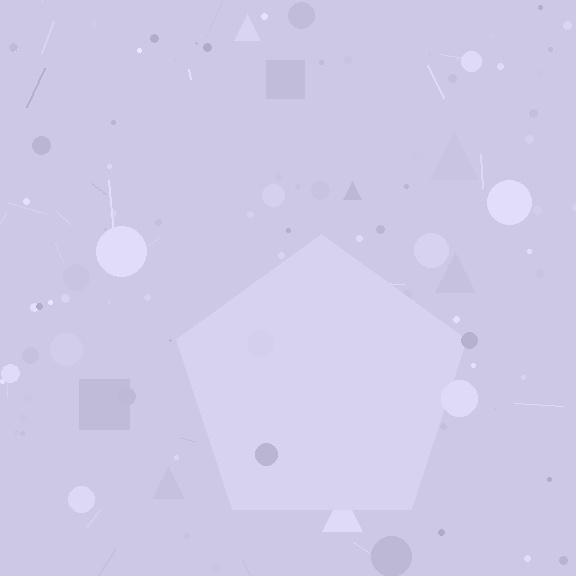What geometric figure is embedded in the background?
A pentagon is embedded in the background.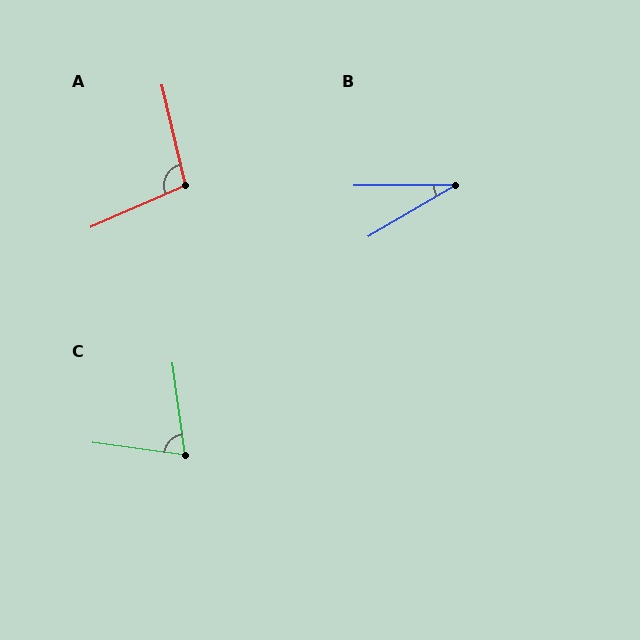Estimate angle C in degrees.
Approximately 74 degrees.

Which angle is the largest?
A, at approximately 100 degrees.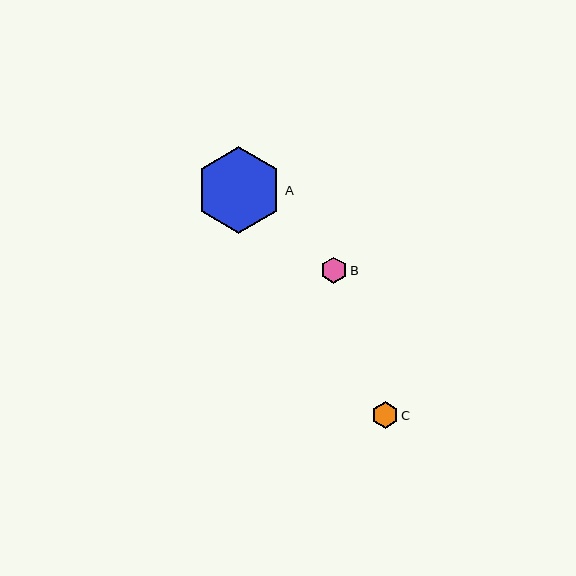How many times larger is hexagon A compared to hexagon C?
Hexagon A is approximately 3.2 times the size of hexagon C.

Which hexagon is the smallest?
Hexagon B is the smallest with a size of approximately 26 pixels.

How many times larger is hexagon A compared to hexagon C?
Hexagon A is approximately 3.2 times the size of hexagon C.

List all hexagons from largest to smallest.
From largest to smallest: A, C, B.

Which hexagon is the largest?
Hexagon A is the largest with a size of approximately 87 pixels.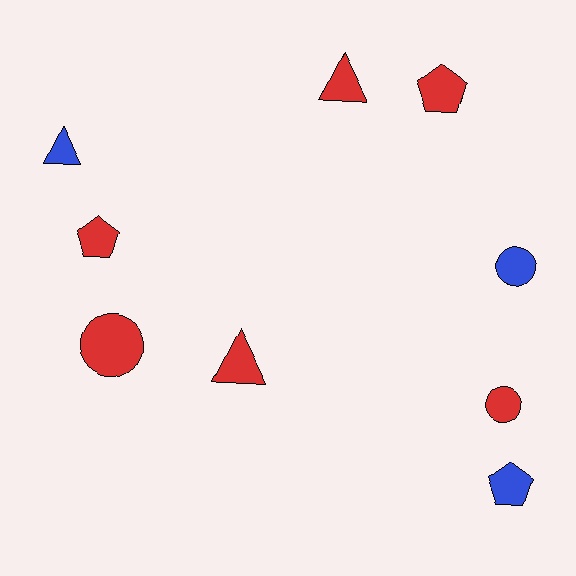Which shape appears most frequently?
Triangle, with 3 objects.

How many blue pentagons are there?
There is 1 blue pentagon.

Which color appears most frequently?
Red, with 6 objects.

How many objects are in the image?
There are 9 objects.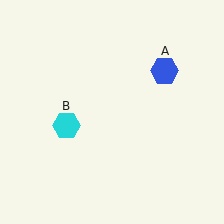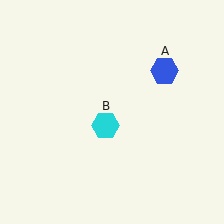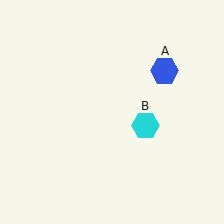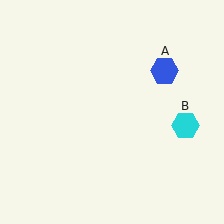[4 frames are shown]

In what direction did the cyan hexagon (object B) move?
The cyan hexagon (object B) moved right.